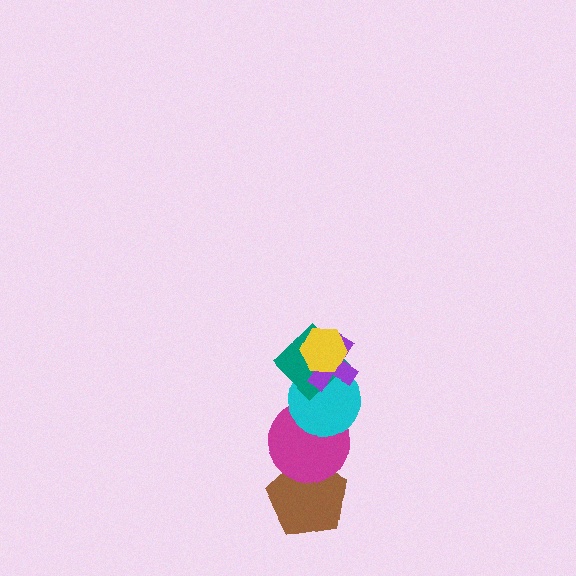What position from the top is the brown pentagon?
The brown pentagon is 6th from the top.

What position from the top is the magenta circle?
The magenta circle is 5th from the top.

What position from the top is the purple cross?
The purple cross is 2nd from the top.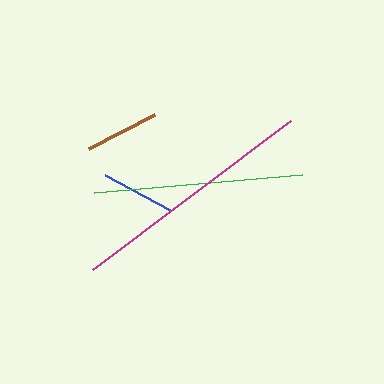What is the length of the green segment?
The green segment is approximately 209 pixels long.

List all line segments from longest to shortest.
From longest to shortest: magenta, green, brown, blue.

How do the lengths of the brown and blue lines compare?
The brown and blue lines are approximately the same length.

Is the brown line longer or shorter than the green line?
The green line is longer than the brown line.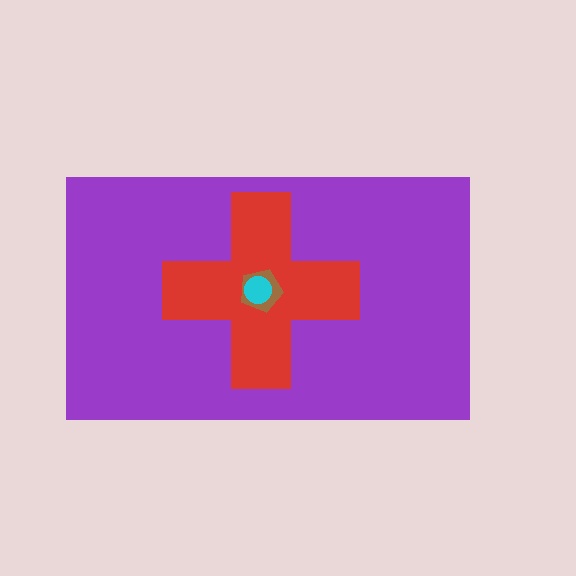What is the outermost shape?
The purple rectangle.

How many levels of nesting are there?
4.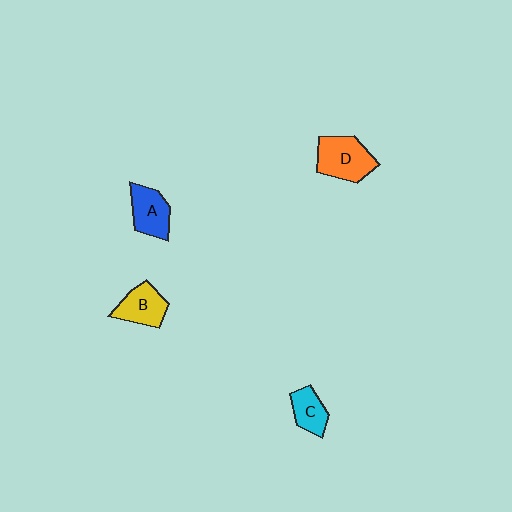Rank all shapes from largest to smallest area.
From largest to smallest: D (orange), A (blue), B (yellow), C (cyan).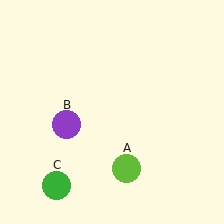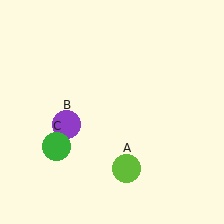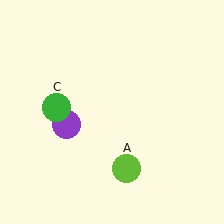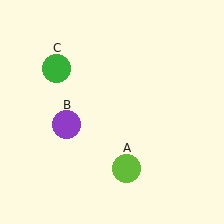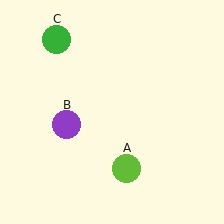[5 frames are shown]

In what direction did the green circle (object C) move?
The green circle (object C) moved up.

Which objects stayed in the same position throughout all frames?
Lime circle (object A) and purple circle (object B) remained stationary.